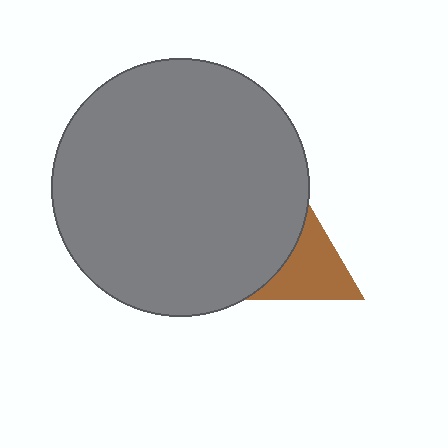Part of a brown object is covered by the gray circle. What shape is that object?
It is a triangle.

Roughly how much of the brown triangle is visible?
About half of it is visible (roughly 57%).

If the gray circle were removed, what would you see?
You would see the complete brown triangle.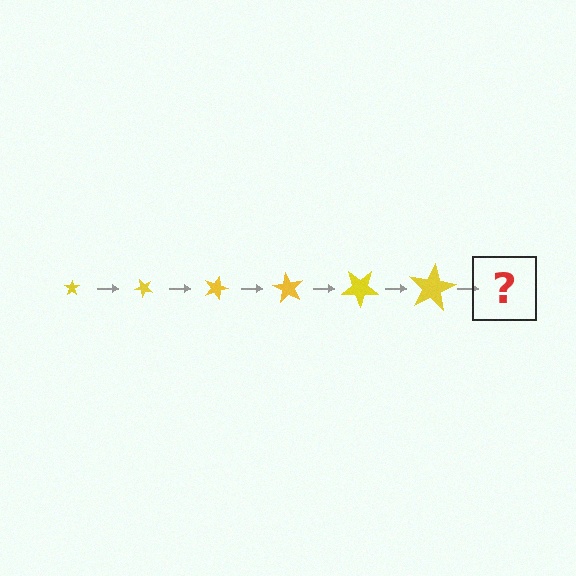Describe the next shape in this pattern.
It should be a star, larger than the previous one and rotated 270 degrees from the start.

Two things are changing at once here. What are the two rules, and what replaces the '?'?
The two rules are that the star grows larger each step and it rotates 45 degrees each step. The '?' should be a star, larger than the previous one and rotated 270 degrees from the start.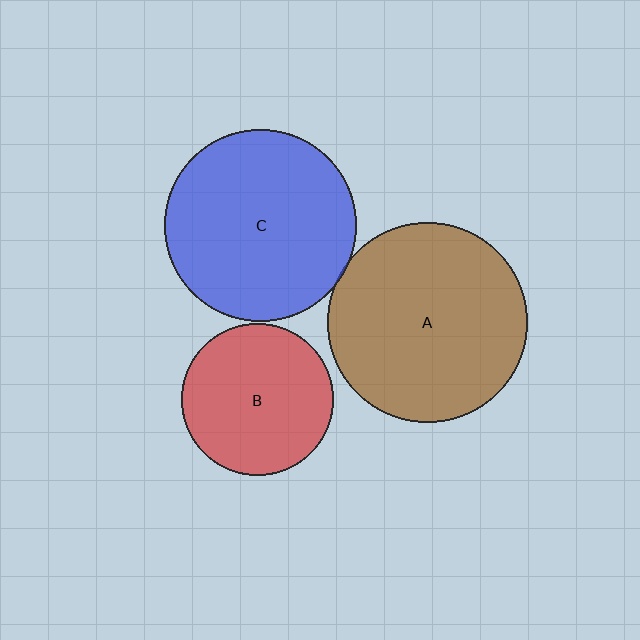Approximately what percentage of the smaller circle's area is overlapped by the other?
Approximately 5%.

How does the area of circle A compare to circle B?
Approximately 1.7 times.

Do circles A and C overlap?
Yes.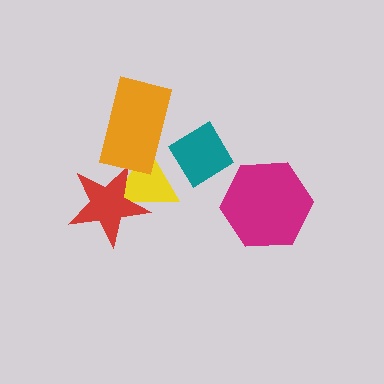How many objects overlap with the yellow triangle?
3 objects overlap with the yellow triangle.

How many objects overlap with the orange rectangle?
1 object overlaps with the orange rectangle.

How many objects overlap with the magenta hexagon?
0 objects overlap with the magenta hexagon.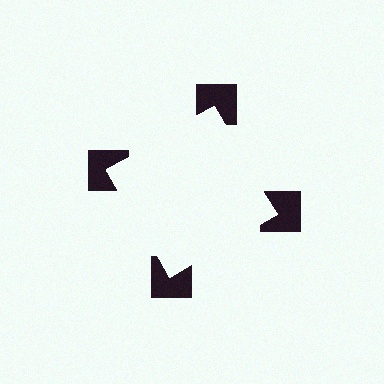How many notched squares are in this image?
There are 4 — one at each vertex of the illusory square.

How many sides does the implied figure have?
4 sides.